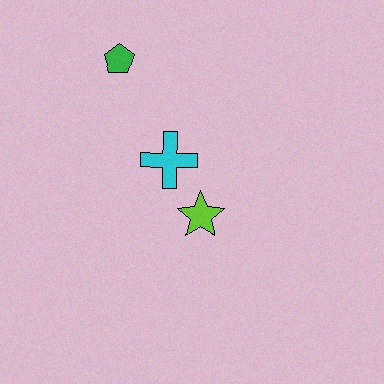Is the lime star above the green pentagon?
No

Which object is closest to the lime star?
The cyan cross is closest to the lime star.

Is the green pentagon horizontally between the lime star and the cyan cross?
No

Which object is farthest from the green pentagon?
The lime star is farthest from the green pentagon.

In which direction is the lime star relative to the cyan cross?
The lime star is below the cyan cross.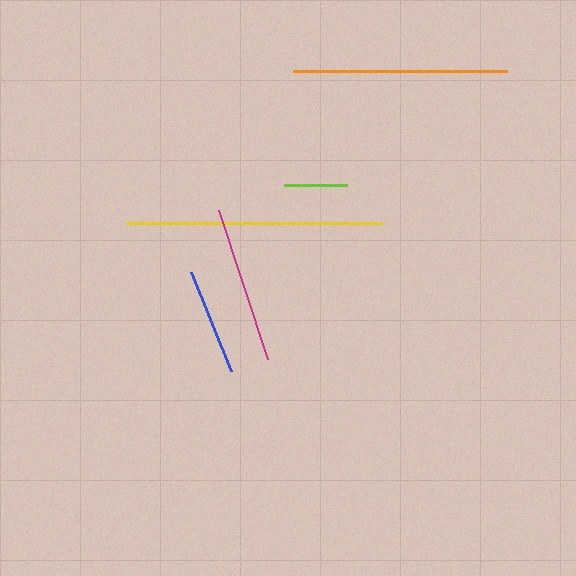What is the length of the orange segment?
The orange segment is approximately 214 pixels long.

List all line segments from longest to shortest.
From longest to shortest: yellow, orange, magenta, blue, lime.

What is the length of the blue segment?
The blue segment is approximately 107 pixels long.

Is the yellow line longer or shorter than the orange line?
The yellow line is longer than the orange line.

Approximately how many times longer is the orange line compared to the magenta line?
The orange line is approximately 1.4 times the length of the magenta line.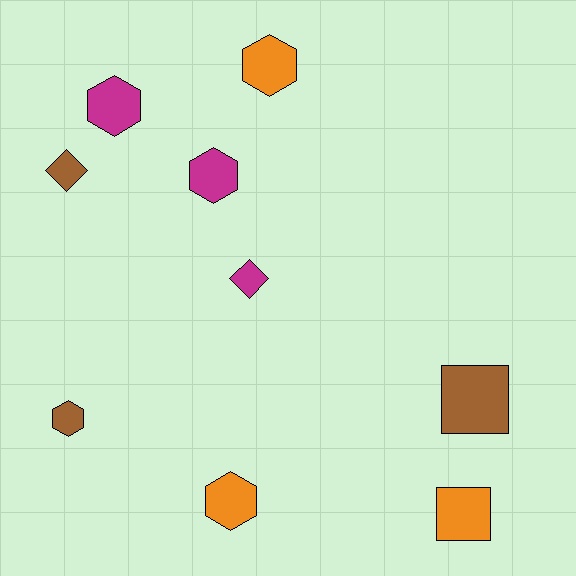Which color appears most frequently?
Brown, with 3 objects.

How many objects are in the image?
There are 9 objects.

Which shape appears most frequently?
Hexagon, with 5 objects.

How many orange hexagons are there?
There are 2 orange hexagons.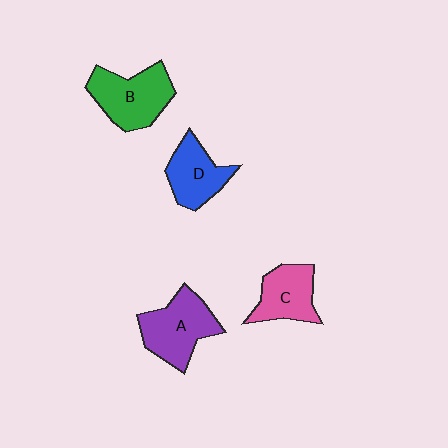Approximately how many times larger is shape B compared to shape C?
Approximately 1.3 times.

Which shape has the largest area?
Shape B (green).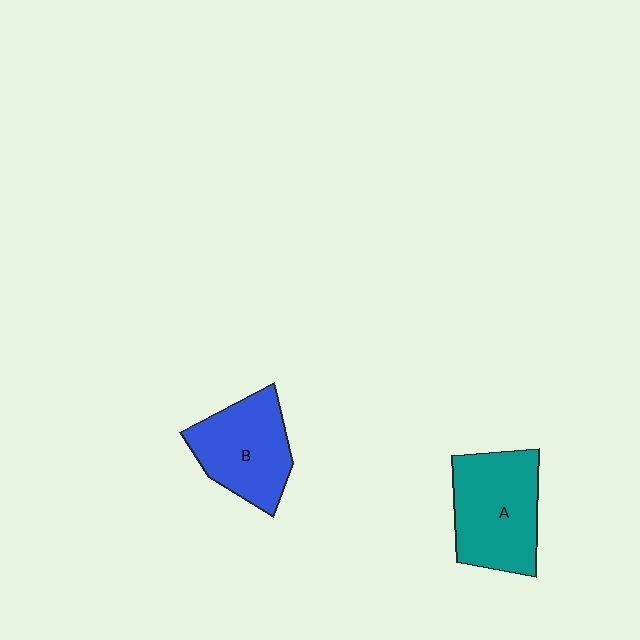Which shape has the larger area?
Shape A (teal).